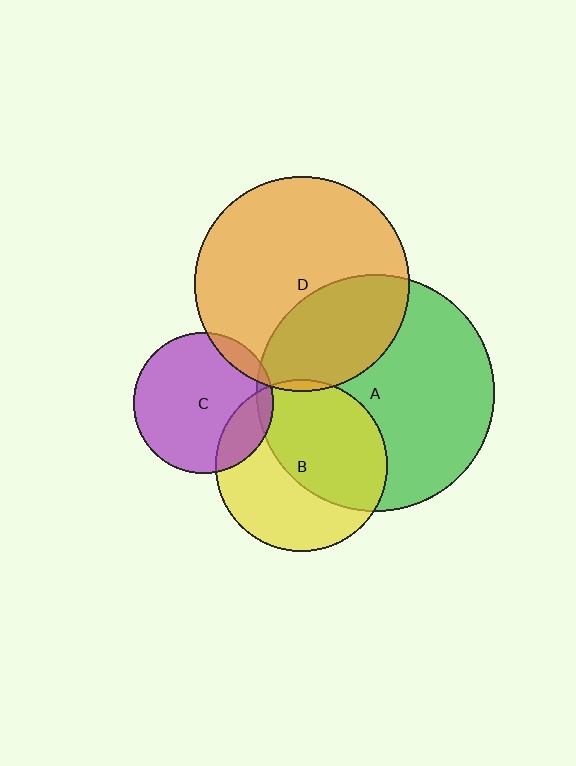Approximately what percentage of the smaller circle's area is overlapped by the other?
Approximately 20%.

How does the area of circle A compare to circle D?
Approximately 1.2 times.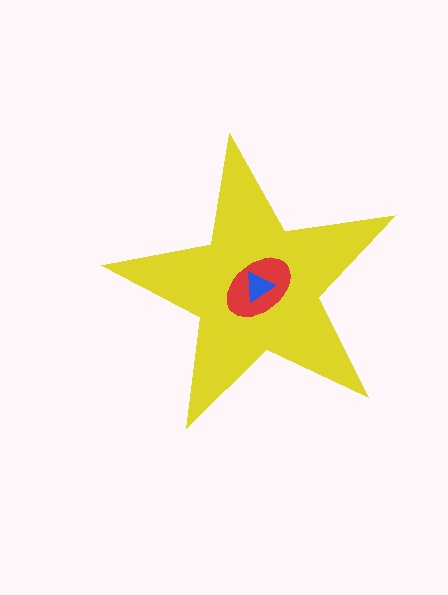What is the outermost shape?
The yellow star.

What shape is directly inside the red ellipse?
The blue triangle.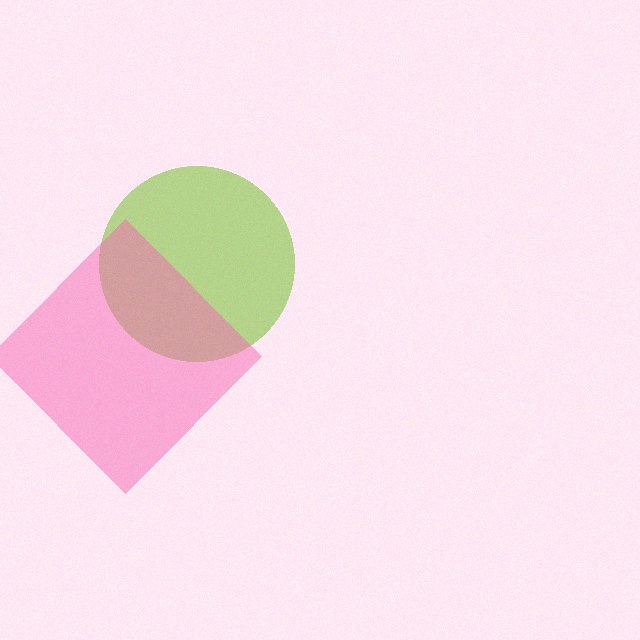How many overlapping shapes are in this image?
There are 2 overlapping shapes in the image.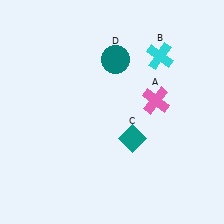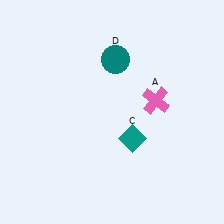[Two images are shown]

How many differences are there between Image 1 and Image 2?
There is 1 difference between the two images.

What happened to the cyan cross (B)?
The cyan cross (B) was removed in Image 2. It was in the top-right area of Image 1.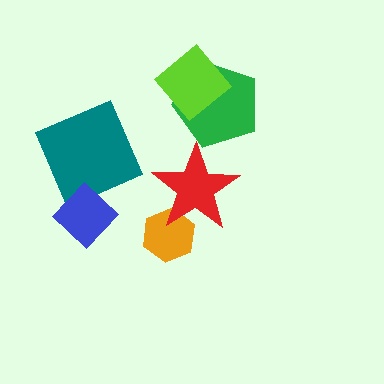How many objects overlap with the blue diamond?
1 object overlaps with the blue diamond.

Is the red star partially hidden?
No, no other shape covers it.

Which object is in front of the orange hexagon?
The red star is in front of the orange hexagon.